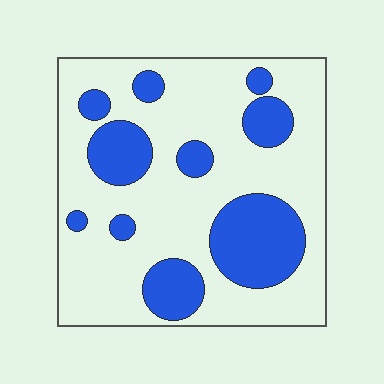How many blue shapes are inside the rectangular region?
10.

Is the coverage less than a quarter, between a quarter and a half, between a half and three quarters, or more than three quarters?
Between a quarter and a half.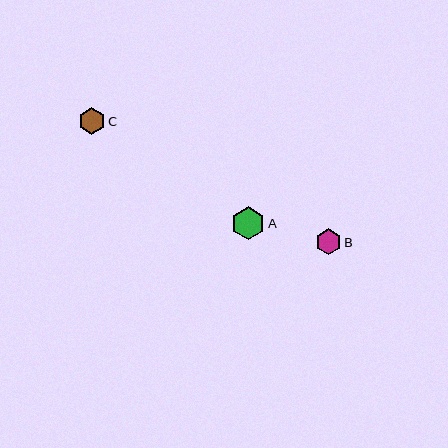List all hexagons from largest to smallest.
From largest to smallest: A, C, B.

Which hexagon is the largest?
Hexagon A is the largest with a size of approximately 33 pixels.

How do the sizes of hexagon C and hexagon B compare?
Hexagon C and hexagon B are approximately the same size.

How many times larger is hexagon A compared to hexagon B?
Hexagon A is approximately 1.3 times the size of hexagon B.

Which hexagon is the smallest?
Hexagon B is the smallest with a size of approximately 25 pixels.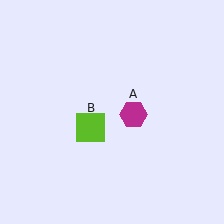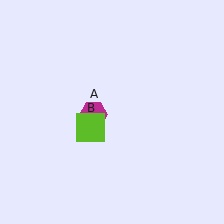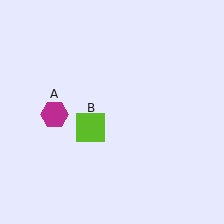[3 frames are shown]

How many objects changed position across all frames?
1 object changed position: magenta hexagon (object A).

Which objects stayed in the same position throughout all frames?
Lime square (object B) remained stationary.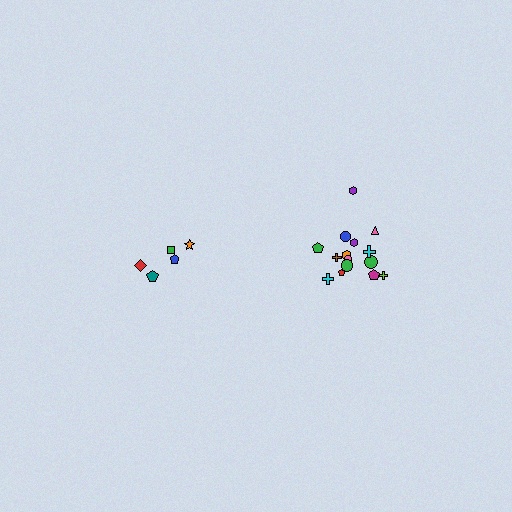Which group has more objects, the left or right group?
The right group.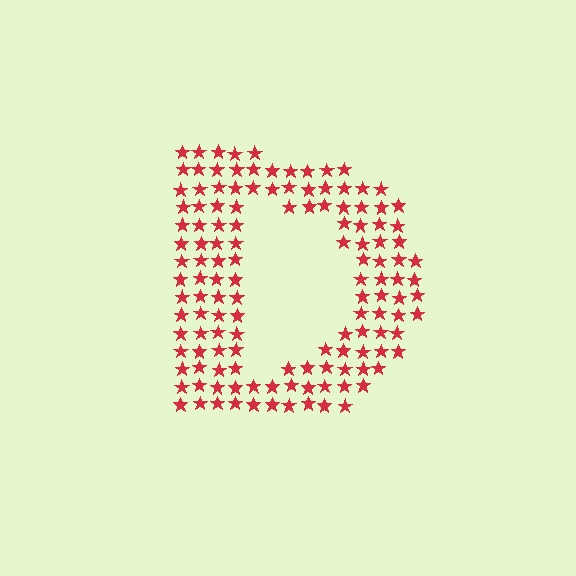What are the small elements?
The small elements are stars.